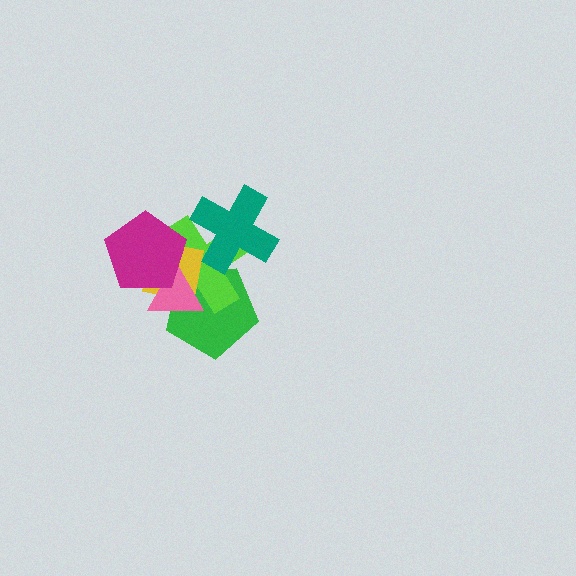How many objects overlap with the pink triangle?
4 objects overlap with the pink triangle.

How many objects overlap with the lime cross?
5 objects overlap with the lime cross.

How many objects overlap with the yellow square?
4 objects overlap with the yellow square.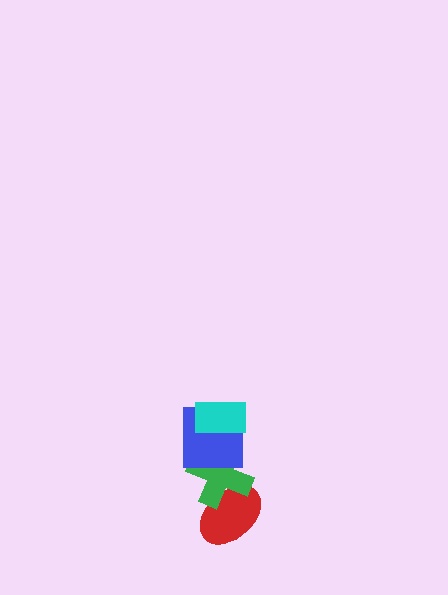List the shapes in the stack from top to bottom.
From top to bottom: the cyan rectangle, the blue square, the green cross, the red ellipse.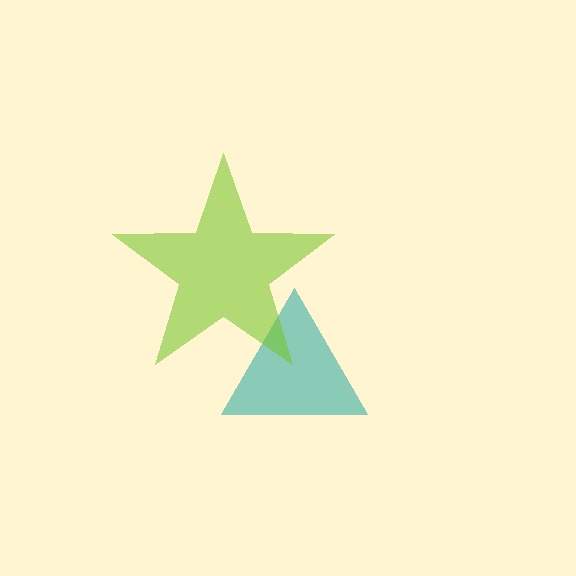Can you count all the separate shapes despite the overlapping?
Yes, there are 2 separate shapes.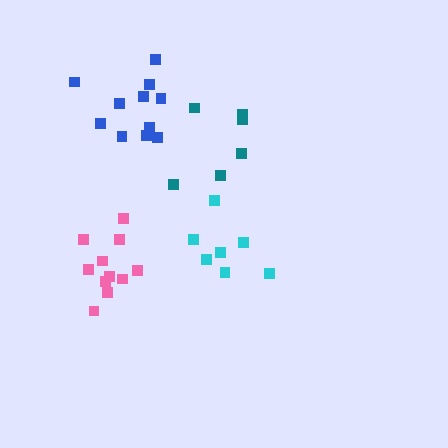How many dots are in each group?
Group 1: 6 dots, Group 2: 11 dots, Group 3: 11 dots, Group 4: 7 dots (35 total).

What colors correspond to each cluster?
The clusters are colored: teal, pink, blue, cyan.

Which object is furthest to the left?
The pink cluster is leftmost.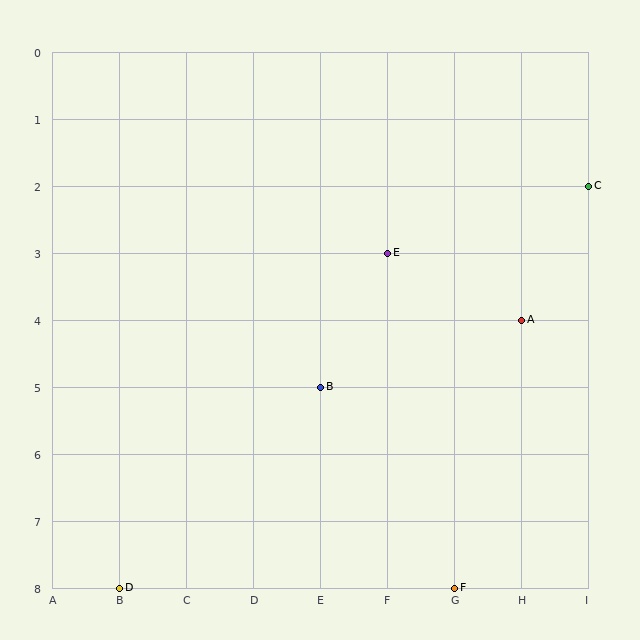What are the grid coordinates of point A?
Point A is at grid coordinates (H, 4).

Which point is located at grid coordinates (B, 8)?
Point D is at (B, 8).